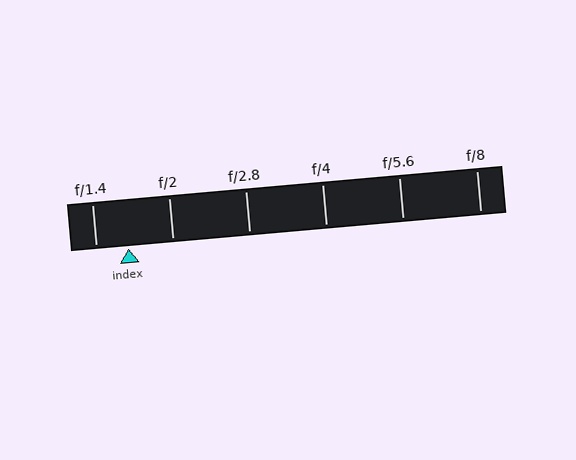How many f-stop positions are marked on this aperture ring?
There are 6 f-stop positions marked.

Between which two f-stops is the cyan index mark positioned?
The index mark is between f/1.4 and f/2.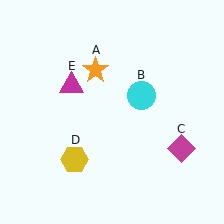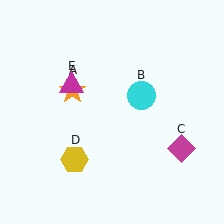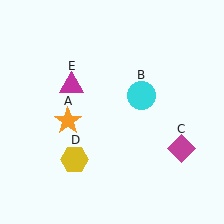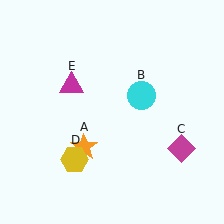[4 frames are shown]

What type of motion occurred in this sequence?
The orange star (object A) rotated counterclockwise around the center of the scene.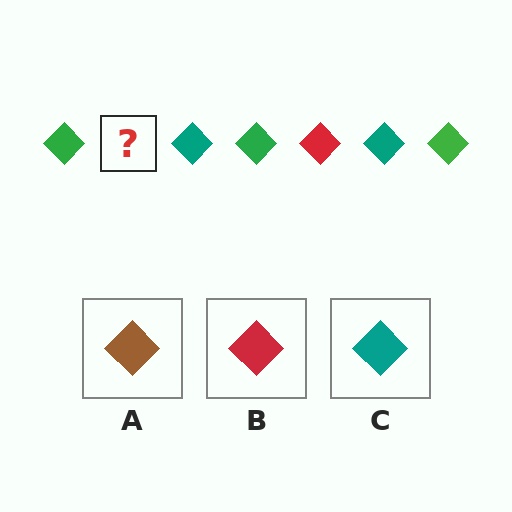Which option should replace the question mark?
Option B.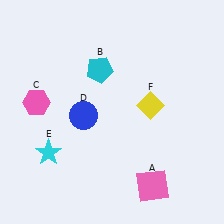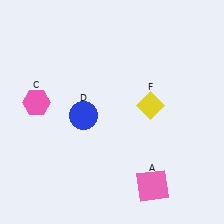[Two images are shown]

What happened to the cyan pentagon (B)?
The cyan pentagon (B) was removed in Image 2. It was in the top-left area of Image 1.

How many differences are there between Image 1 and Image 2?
There are 2 differences between the two images.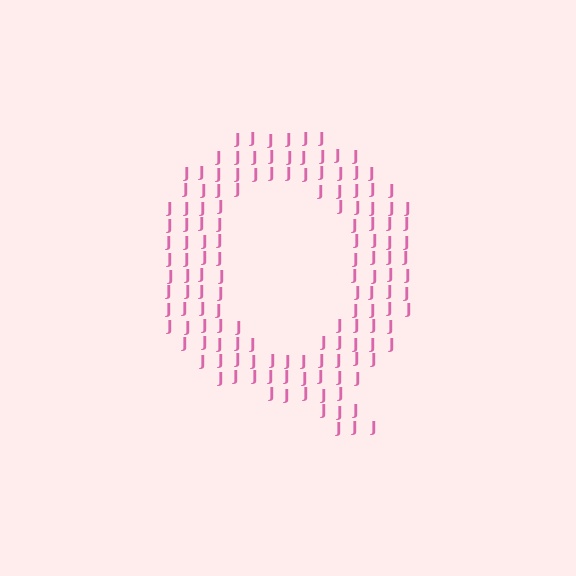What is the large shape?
The large shape is the letter Q.